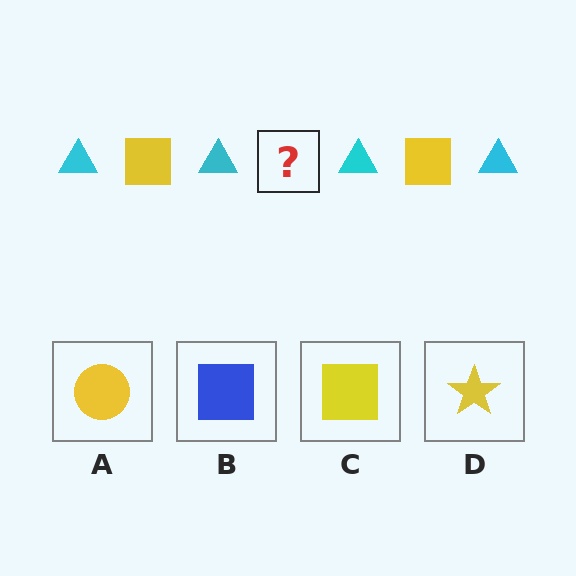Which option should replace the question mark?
Option C.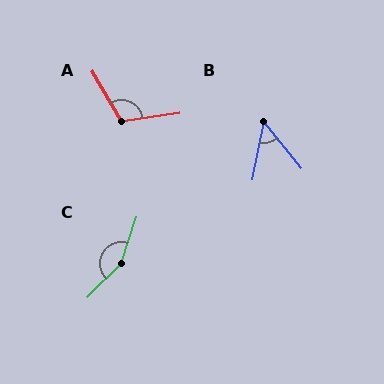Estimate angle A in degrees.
Approximately 112 degrees.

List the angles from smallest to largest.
B (50°), A (112°), C (153°).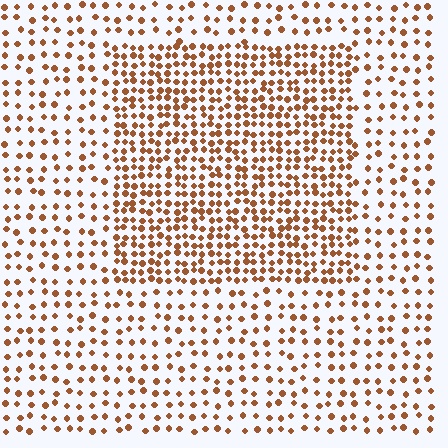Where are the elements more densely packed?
The elements are more densely packed inside the rectangle boundary.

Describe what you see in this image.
The image contains small brown elements arranged at two different densities. A rectangle-shaped region is visible where the elements are more densely packed than the surrounding area.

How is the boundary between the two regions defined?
The boundary is defined by a change in element density (approximately 2.1x ratio). All elements are the same color, size, and shape.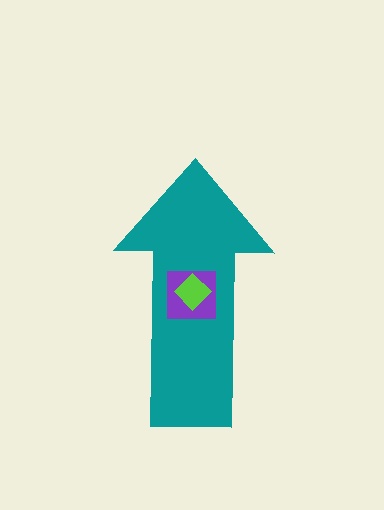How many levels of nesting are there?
3.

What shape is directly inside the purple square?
The lime diamond.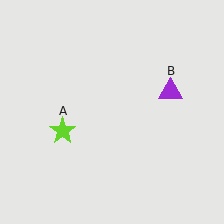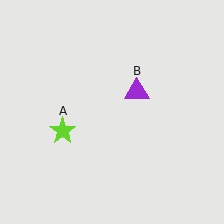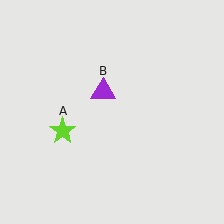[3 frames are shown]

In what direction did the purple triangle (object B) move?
The purple triangle (object B) moved left.